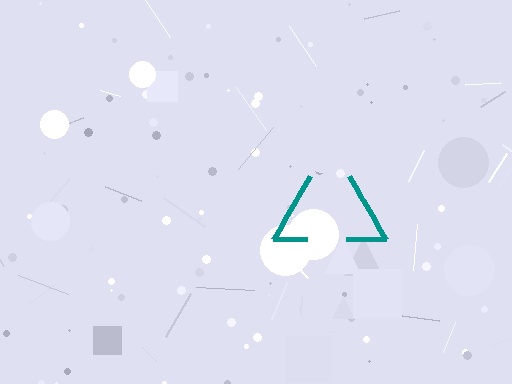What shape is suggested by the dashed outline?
The dashed outline suggests a triangle.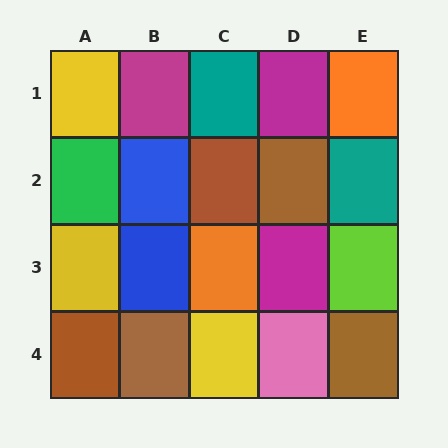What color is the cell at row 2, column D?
Brown.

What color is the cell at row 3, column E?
Lime.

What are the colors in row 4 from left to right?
Brown, brown, yellow, pink, brown.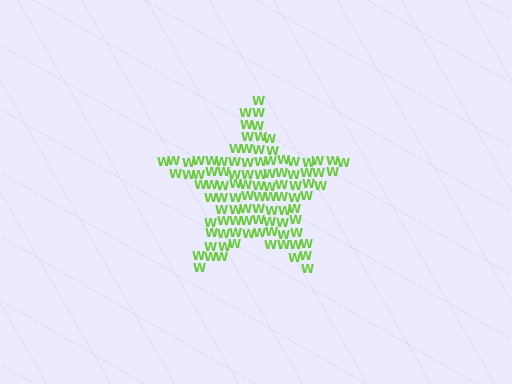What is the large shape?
The large shape is a star.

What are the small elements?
The small elements are letter W's.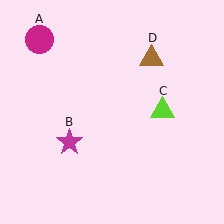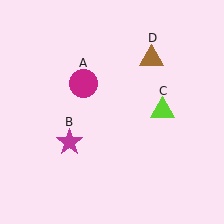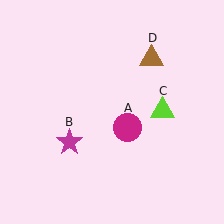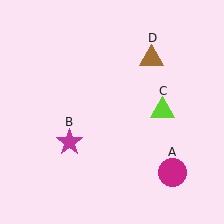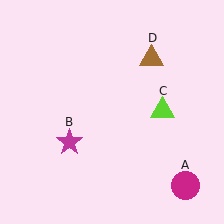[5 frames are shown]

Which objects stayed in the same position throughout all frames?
Magenta star (object B) and lime triangle (object C) and brown triangle (object D) remained stationary.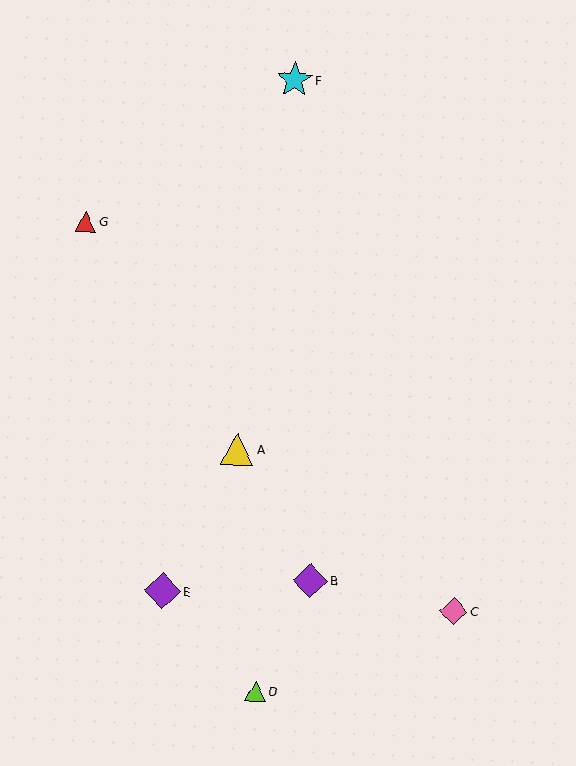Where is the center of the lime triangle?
The center of the lime triangle is at (256, 691).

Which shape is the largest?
The purple diamond (labeled E) is the largest.